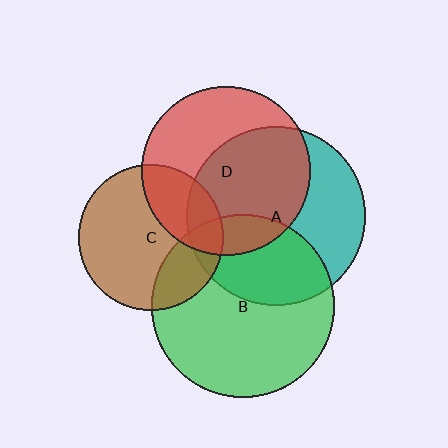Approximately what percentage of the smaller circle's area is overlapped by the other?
Approximately 30%.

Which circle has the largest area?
Circle B (green).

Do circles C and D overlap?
Yes.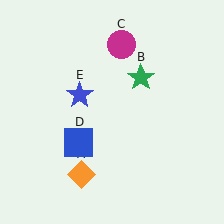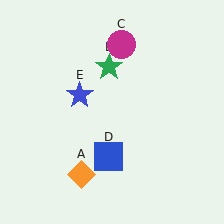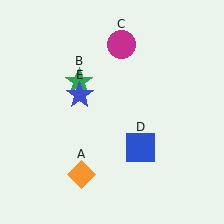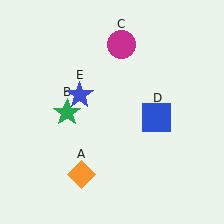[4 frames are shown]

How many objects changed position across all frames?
2 objects changed position: green star (object B), blue square (object D).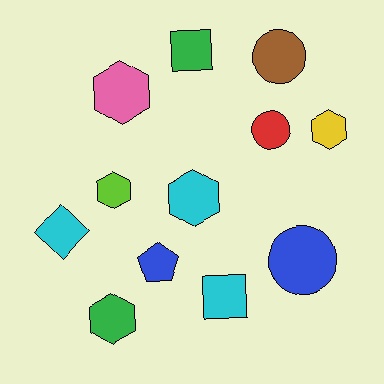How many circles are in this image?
There are 3 circles.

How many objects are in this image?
There are 12 objects.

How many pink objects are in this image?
There is 1 pink object.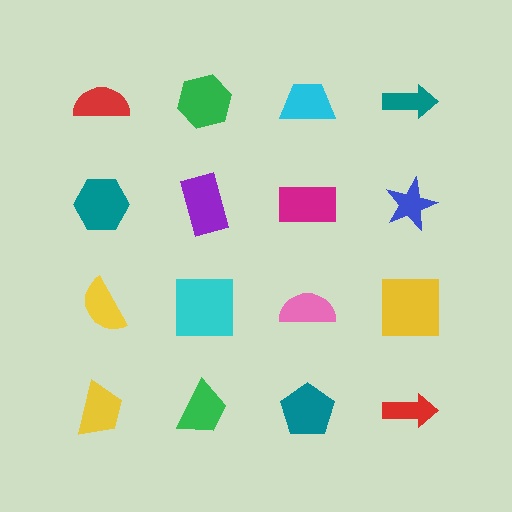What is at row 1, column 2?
A green hexagon.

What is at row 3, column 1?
A yellow semicircle.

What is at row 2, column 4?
A blue star.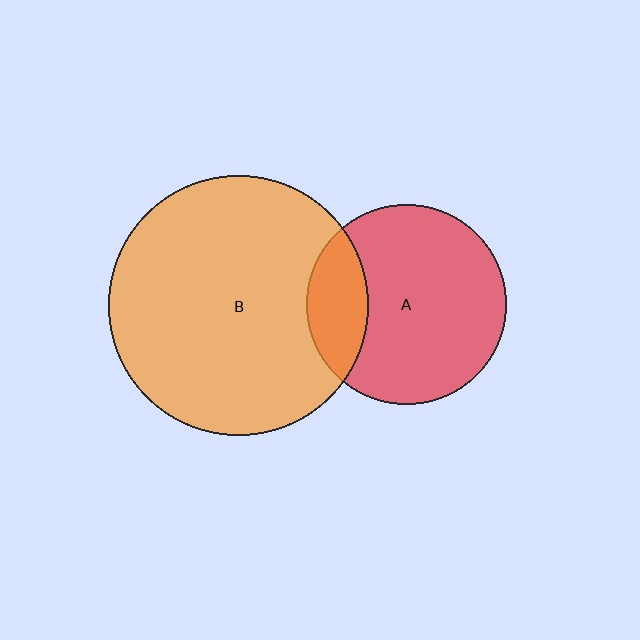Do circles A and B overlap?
Yes.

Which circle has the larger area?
Circle B (orange).